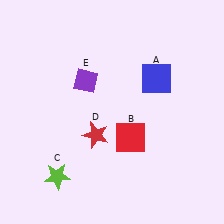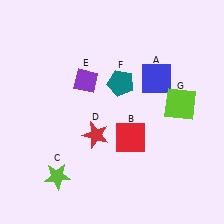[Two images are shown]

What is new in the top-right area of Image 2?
A teal pentagon (F) was added in the top-right area of Image 2.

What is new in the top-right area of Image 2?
A lime square (G) was added in the top-right area of Image 2.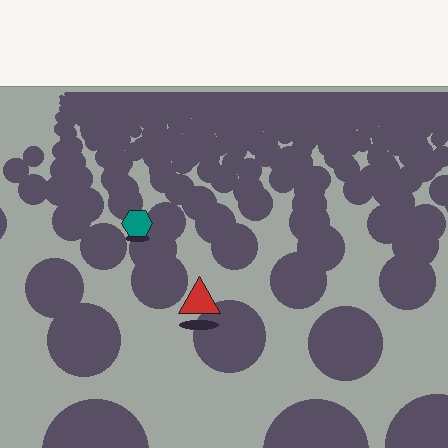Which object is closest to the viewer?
The red triangle is closest. The texture marks near it are larger and more spread out.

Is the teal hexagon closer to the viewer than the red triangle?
No. The red triangle is closer — you can tell from the texture gradient: the ground texture is coarser near it.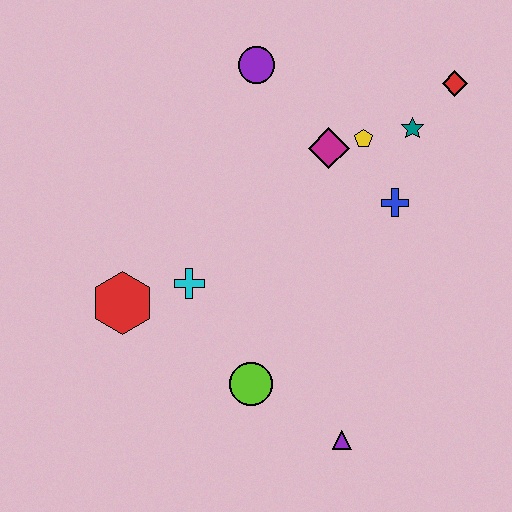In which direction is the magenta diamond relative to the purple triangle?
The magenta diamond is above the purple triangle.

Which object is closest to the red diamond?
The teal star is closest to the red diamond.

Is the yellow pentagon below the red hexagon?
No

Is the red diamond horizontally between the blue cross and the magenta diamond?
No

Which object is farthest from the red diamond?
The red hexagon is farthest from the red diamond.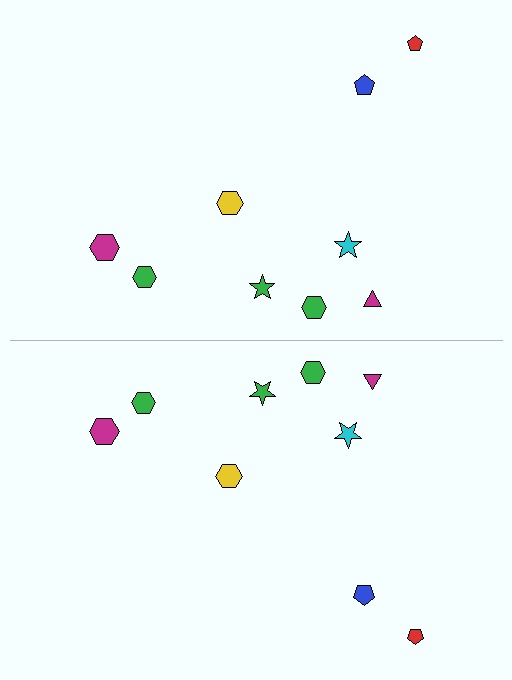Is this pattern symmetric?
Yes, this pattern has bilateral (reflection) symmetry.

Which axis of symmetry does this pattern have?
The pattern has a horizontal axis of symmetry running through the center of the image.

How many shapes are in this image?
There are 18 shapes in this image.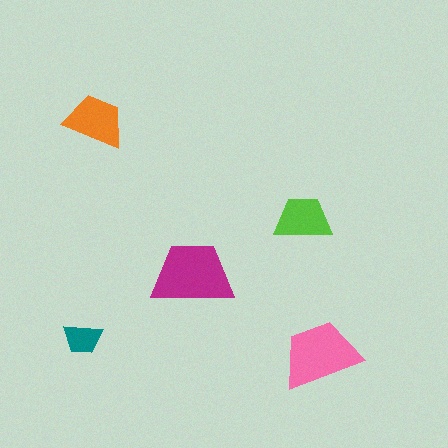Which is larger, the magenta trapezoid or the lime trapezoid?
The magenta one.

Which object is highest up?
The orange trapezoid is topmost.